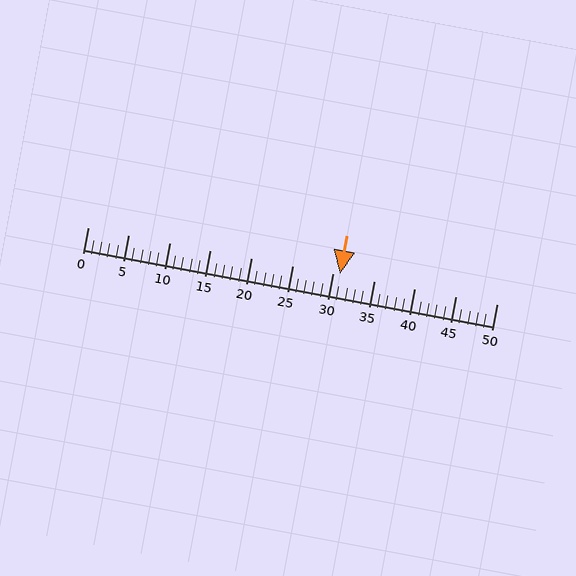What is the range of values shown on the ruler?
The ruler shows values from 0 to 50.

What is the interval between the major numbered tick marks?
The major tick marks are spaced 5 units apart.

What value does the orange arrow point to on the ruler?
The orange arrow points to approximately 31.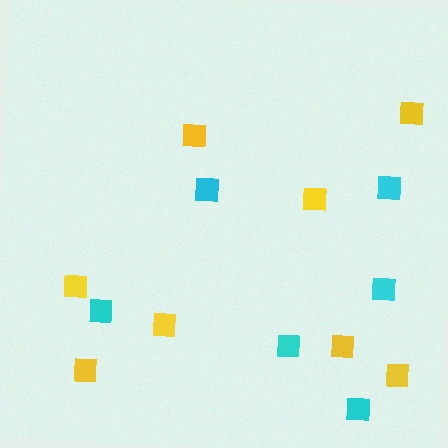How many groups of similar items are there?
There are 2 groups: one group of yellow squares (8) and one group of cyan squares (6).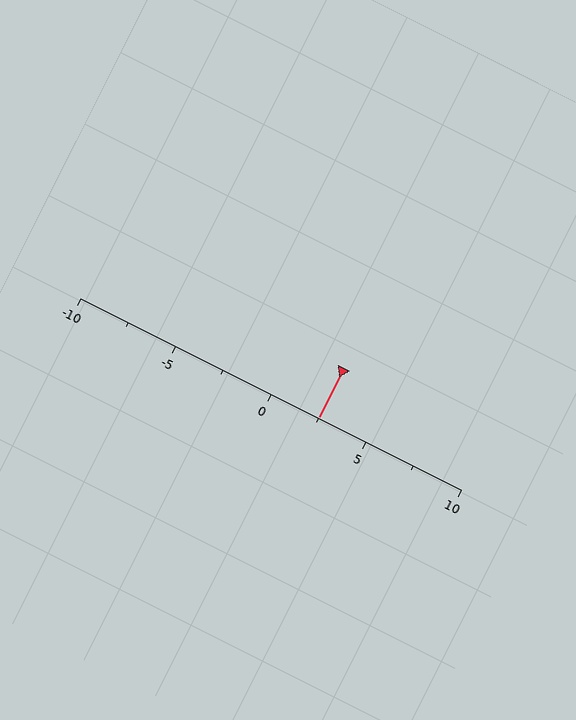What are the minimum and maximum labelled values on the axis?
The axis runs from -10 to 10.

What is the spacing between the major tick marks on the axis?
The major ticks are spaced 5 apart.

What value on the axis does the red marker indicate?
The marker indicates approximately 2.5.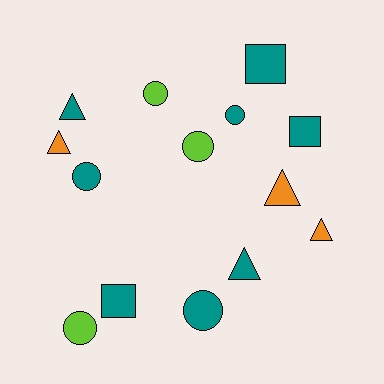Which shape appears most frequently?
Circle, with 6 objects.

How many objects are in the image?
There are 14 objects.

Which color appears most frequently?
Teal, with 8 objects.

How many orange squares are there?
There are no orange squares.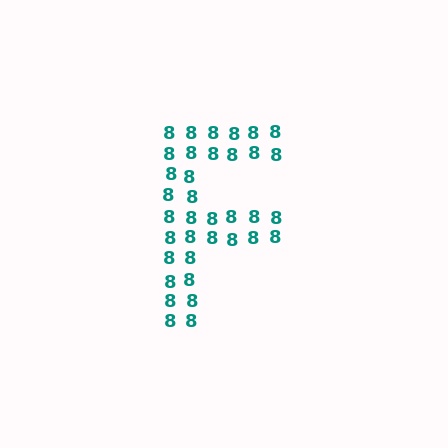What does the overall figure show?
The overall figure shows the letter F.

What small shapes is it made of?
It is made of small digit 8's.